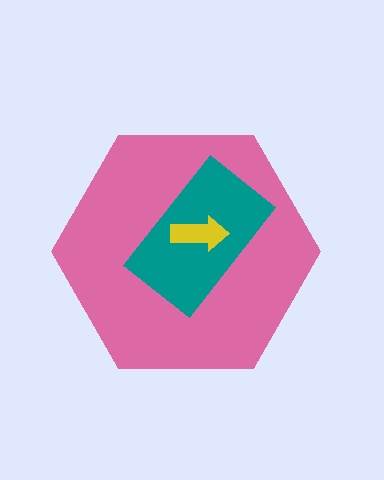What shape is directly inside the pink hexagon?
The teal rectangle.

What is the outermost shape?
The pink hexagon.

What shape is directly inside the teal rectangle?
The yellow arrow.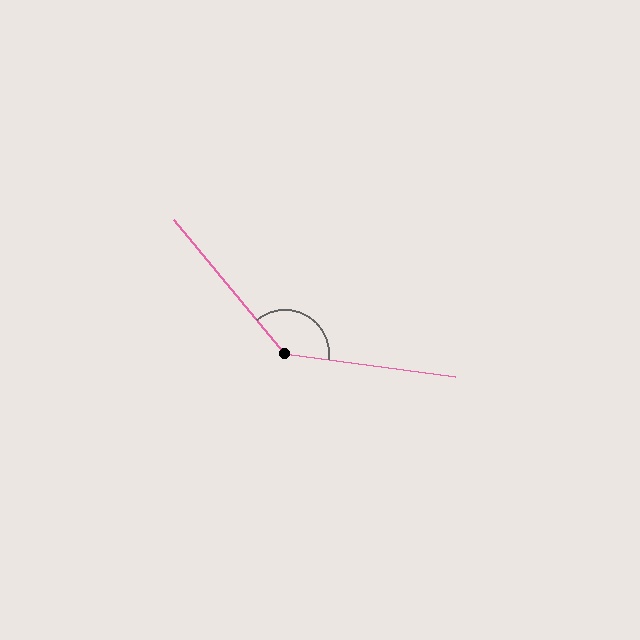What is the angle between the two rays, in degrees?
Approximately 137 degrees.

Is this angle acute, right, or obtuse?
It is obtuse.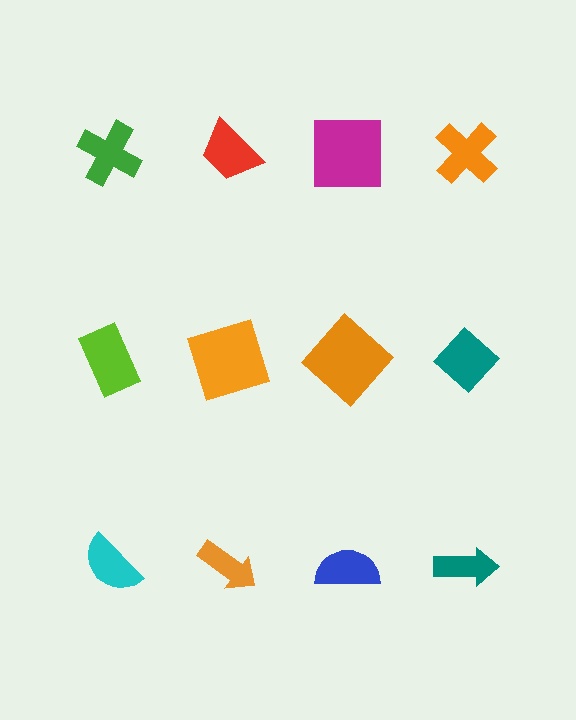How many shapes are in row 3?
4 shapes.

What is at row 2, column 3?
An orange diamond.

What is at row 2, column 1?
A lime rectangle.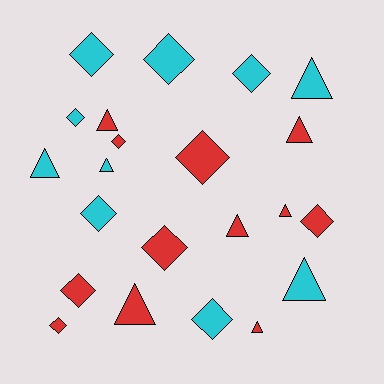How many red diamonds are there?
There are 6 red diamonds.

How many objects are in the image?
There are 22 objects.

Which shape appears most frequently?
Diamond, with 12 objects.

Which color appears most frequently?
Red, with 12 objects.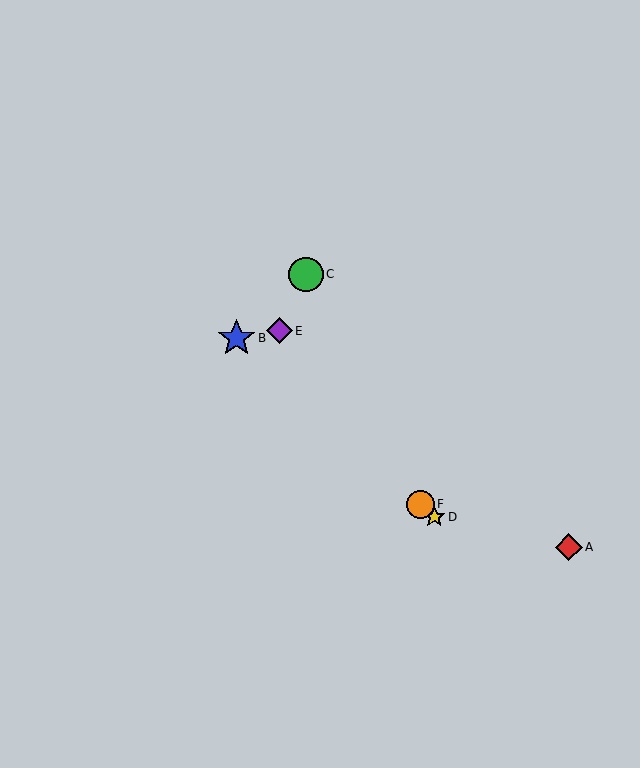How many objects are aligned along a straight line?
3 objects (B, D, F) are aligned along a straight line.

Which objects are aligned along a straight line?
Objects B, D, F are aligned along a straight line.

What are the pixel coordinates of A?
Object A is at (569, 547).